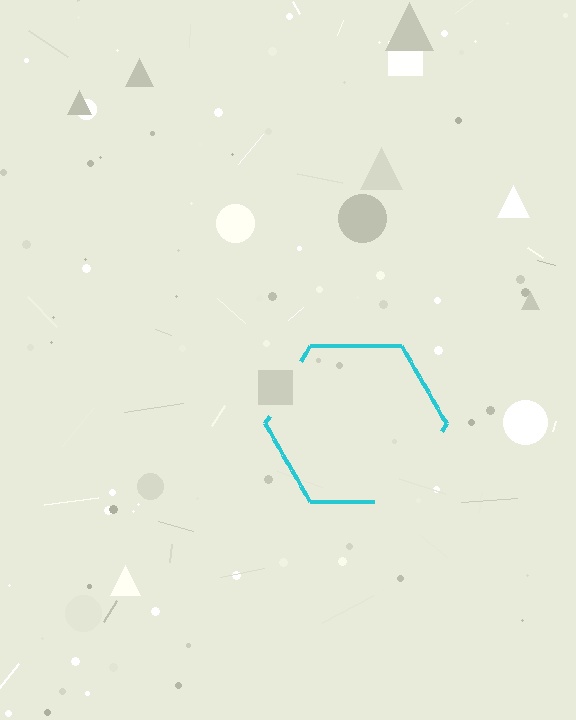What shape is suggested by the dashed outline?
The dashed outline suggests a hexagon.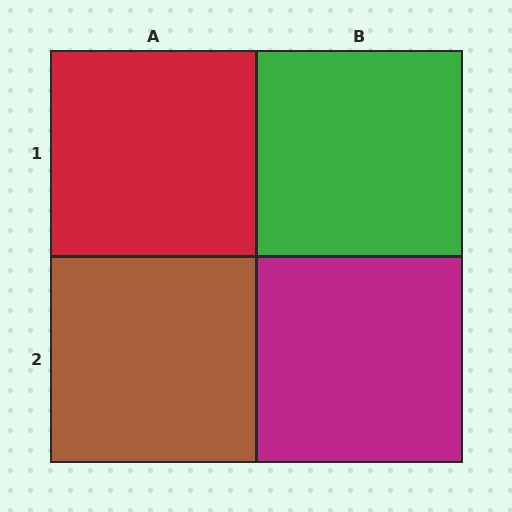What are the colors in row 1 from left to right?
Red, green.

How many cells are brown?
1 cell is brown.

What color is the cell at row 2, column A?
Brown.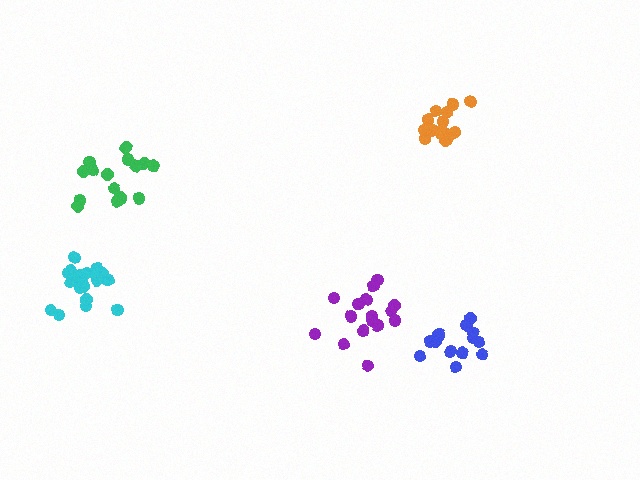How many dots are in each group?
Group 1: 15 dots, Group 2: 16 dots, Group 3: 14 dots, Group 4: 19 dots, Group 5: 16 dots (80 total).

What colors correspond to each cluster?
The clusters are colored: orange, green, blue, cyan, purple.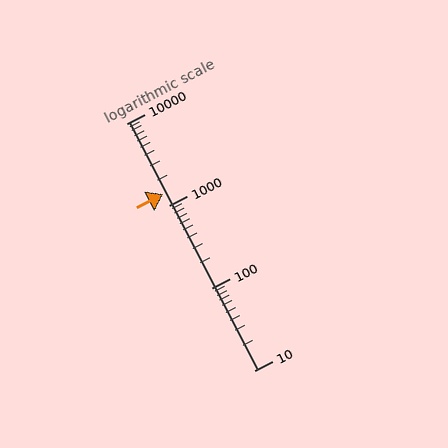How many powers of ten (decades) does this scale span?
The scale spans 3 decades, from 10 to 10000.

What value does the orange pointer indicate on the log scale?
The pointer indicates approximately 1400.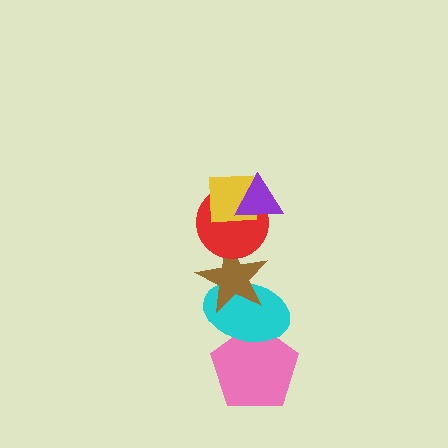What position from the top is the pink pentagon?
The pink pentagon is 6th from the top.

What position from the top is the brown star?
The brown star is 4th from the top.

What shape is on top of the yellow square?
The purple triangle is on top of the yellow square.